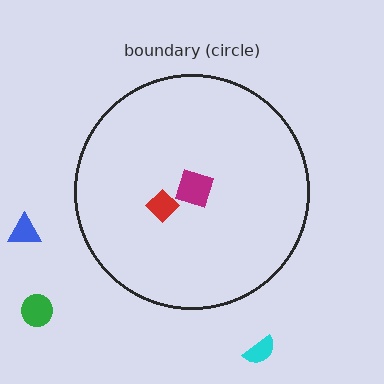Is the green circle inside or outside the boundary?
Outside.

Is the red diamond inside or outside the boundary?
Inside.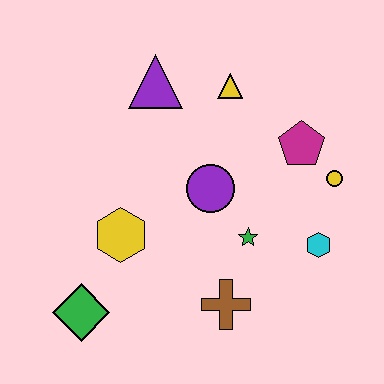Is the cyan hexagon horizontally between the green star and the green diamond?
No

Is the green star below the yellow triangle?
Yes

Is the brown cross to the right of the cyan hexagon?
No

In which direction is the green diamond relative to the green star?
The green diamond is to the left of the green star.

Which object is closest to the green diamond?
The yellow hexagon is closest to the green diamond.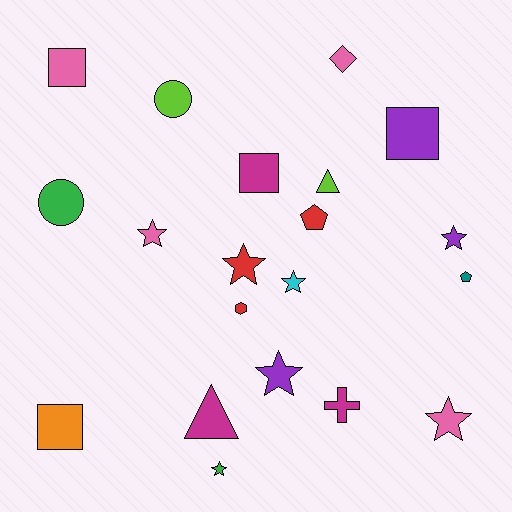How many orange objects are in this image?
There is 1 orange object.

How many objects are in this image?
There are 20 objects.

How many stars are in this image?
There are 7 stars.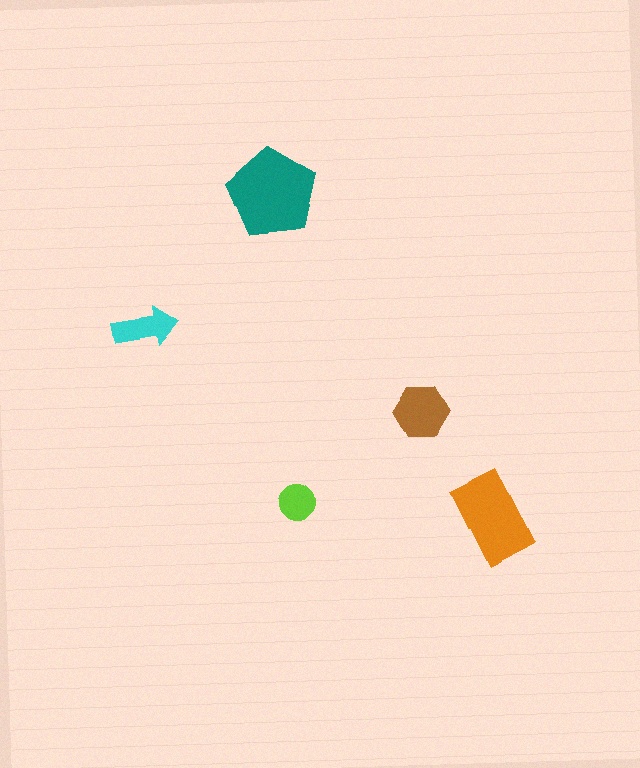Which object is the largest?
The teal pentagon.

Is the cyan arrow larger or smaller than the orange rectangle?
Smaller.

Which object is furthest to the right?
The orange rectangle is rightmost.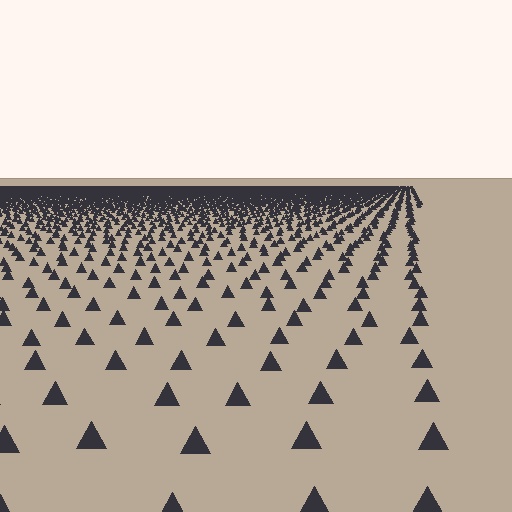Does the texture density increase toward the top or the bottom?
Density increases toward the top.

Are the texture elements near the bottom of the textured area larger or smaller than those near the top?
Larger. Near the bottom, elements are closer to the viewer and appear at a bigger on-screen size.